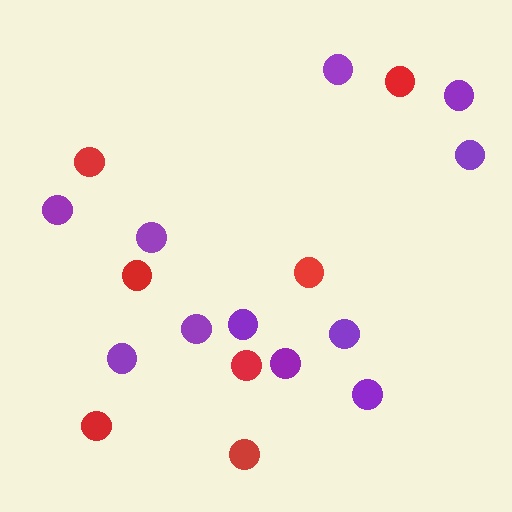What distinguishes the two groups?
There are 2 groups: one group of red circles (7) and one group of purple circles (11).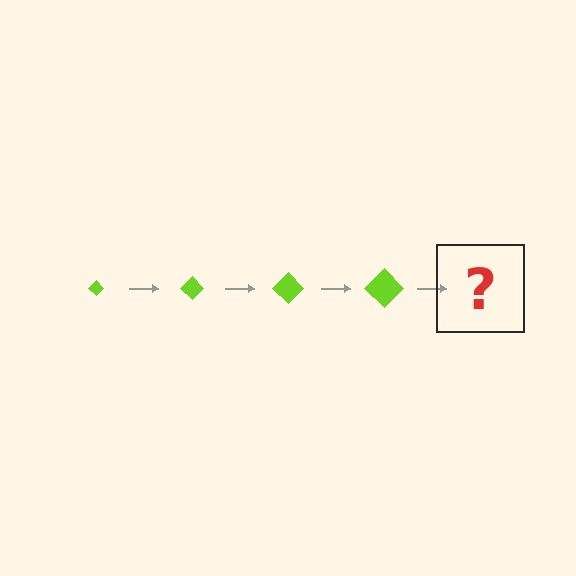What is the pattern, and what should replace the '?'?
The pattern is that the diamond gets progressively larger each step. The '?' should be a lime diamond, larger than the previous one.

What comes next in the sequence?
The next element should be a lime diamond, larger than the previous one.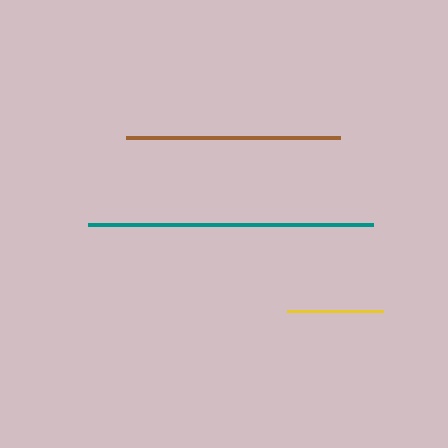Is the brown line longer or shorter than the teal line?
The teal line is longer than the brown line.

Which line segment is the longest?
The teal line is the longest at approximately 285 pixels.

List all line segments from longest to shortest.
From longest to shortest: teal, brown, yellow.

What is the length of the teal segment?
The teal segment is approximately 285 pixels long.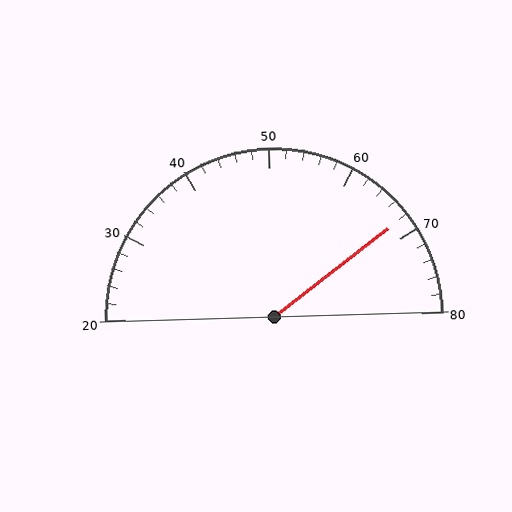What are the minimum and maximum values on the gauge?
The gauge ranges from 20 to 80.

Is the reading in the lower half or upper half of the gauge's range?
The reading is in the upper half of the range (20 to 80).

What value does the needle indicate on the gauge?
The needle indicates approximately 68.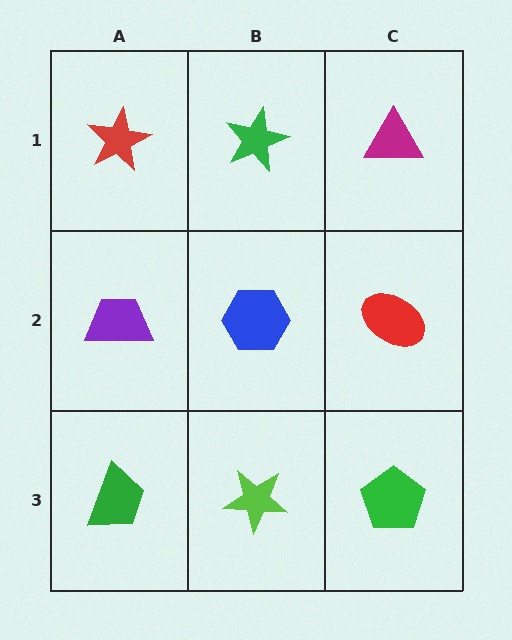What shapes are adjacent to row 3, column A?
A purple trapezoid (row 2, column A), a lime star (row 3, column B).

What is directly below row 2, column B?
A lime star.